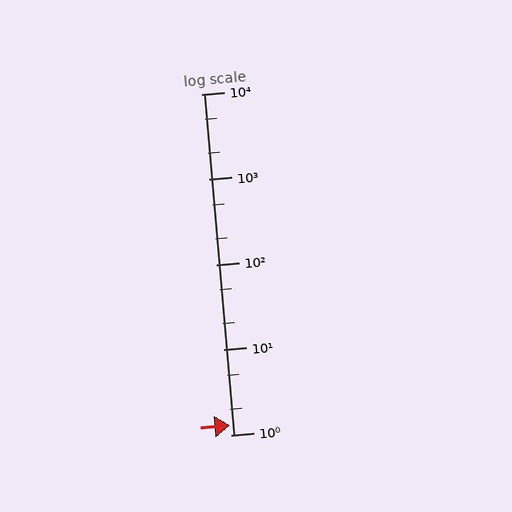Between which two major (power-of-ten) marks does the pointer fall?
The pointer is between 1 and 10.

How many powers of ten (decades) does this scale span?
The scale spans 4 decades, from 1 to 10000.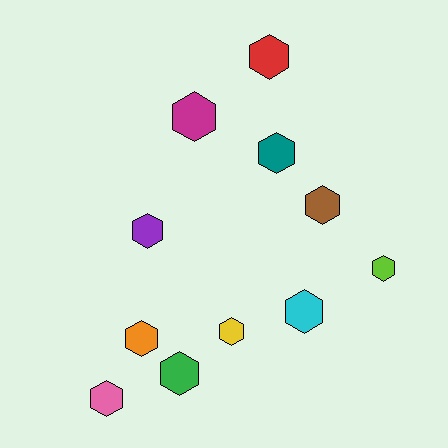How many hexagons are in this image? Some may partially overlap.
There are 11 hexagons.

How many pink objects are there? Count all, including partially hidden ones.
There is 1 pink object.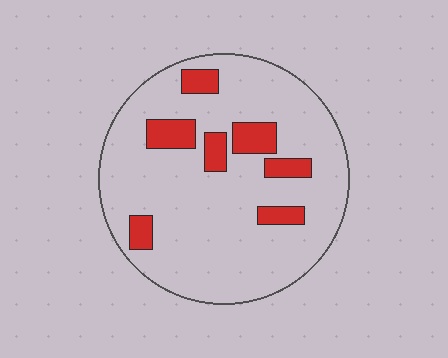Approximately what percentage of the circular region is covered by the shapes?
Approximately 15%.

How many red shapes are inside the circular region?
7.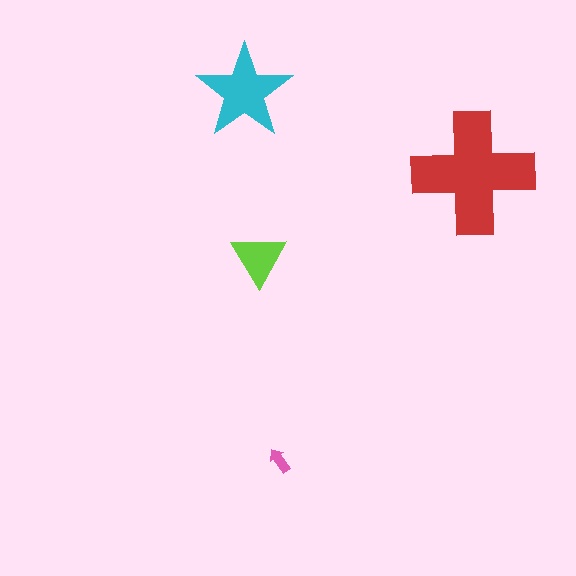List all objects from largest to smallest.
The red cross, the cyan star, the lime triangle, the pink arrow.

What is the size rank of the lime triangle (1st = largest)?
3rd.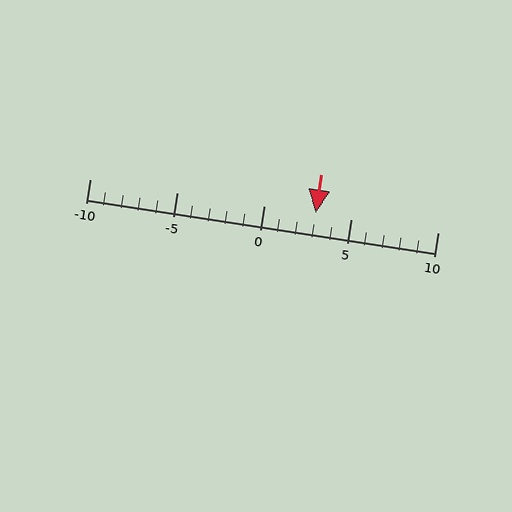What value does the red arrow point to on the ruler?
The red arrow points to approximately 3.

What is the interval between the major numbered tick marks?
The major tick marks are spaced 5 units apart.